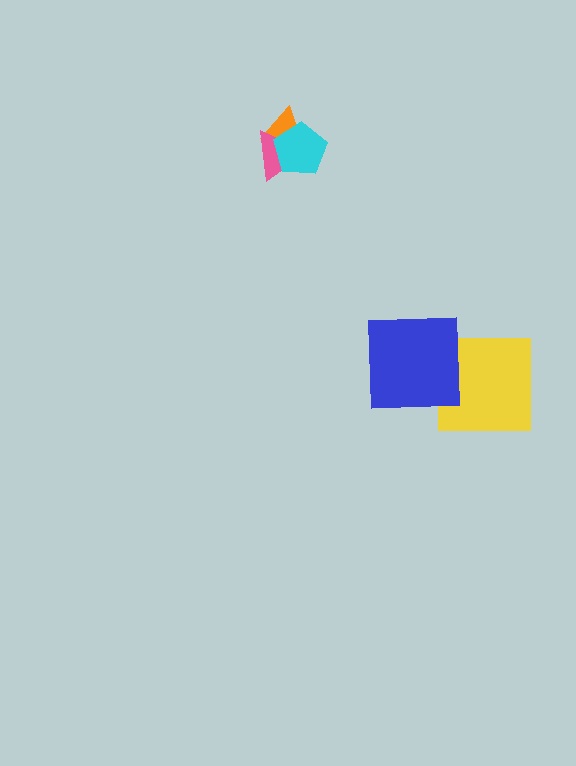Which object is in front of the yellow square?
The blue square is in front of the yellow square.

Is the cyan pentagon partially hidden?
No, no other shape covers it.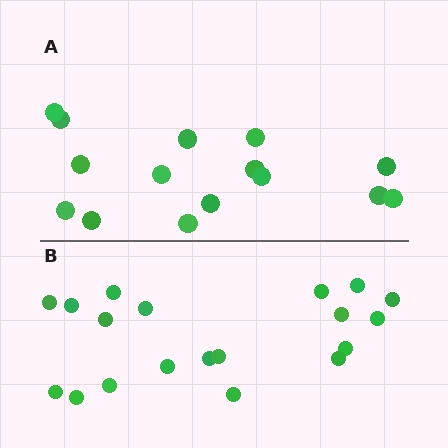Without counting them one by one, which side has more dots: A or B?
Region B (the bottom region) has more dots.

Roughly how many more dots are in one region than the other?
Region B has about 4 more dots than region A.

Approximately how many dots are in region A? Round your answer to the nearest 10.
About 20 dots. (The exact count is 15, which rounds to 20.)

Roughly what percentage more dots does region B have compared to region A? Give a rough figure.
About 25% more.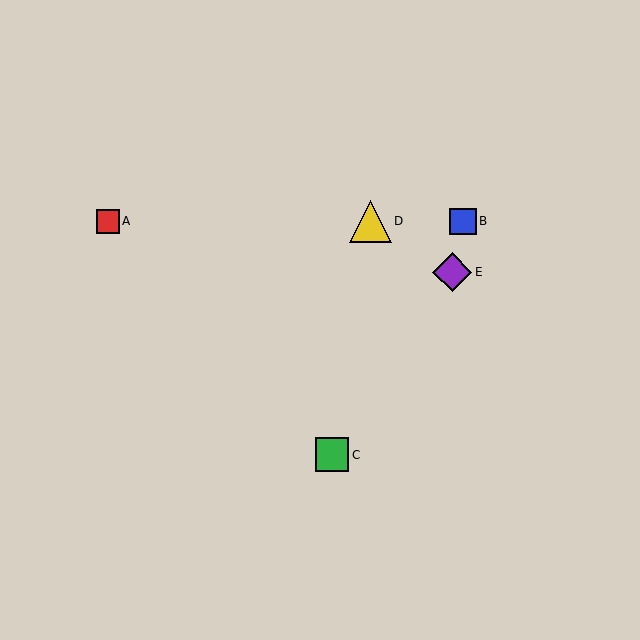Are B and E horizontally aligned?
No, B is at y≈221 and E is at y≈272.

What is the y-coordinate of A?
Object A is at y≈221.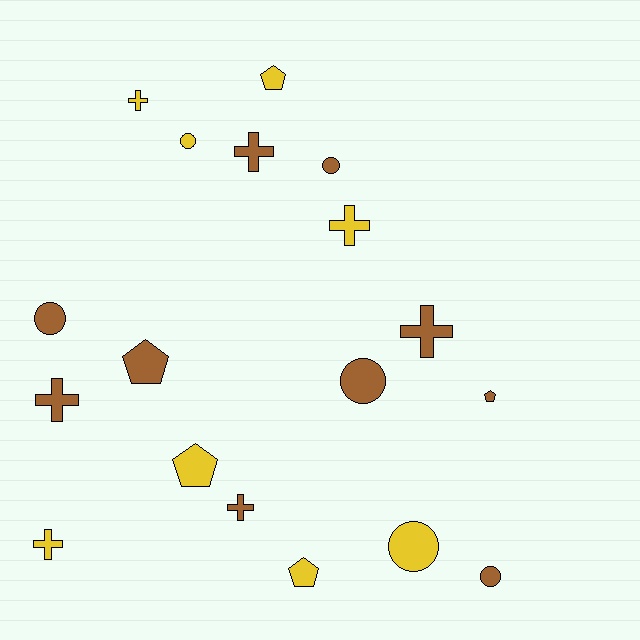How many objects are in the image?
There are 18 objects.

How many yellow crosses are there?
There are 3 yellow crosses.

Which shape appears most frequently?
Cross, with 7 objects.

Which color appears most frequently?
Brown, with 10 objects.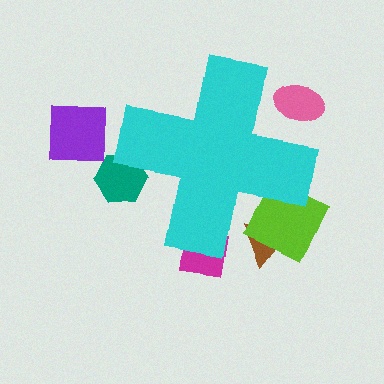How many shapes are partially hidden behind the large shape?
5 shapes are partially hidden.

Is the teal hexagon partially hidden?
Yes, the teal hexagon is partially hidden behind the cyan cross.